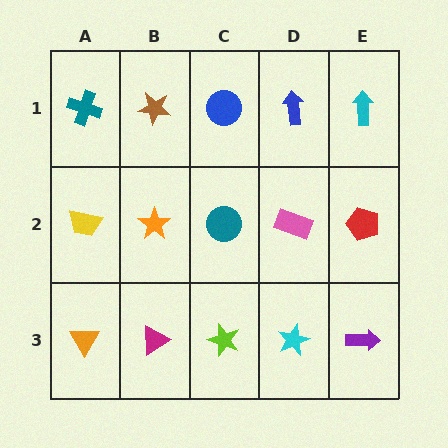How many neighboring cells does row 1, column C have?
3.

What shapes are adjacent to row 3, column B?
An orange star (row 2, column B), an orange triangle (row 3, column A), a lime star (row 3, column C).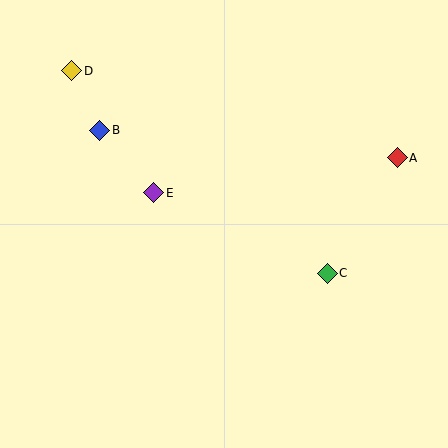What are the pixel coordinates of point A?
Point A is at (397, 158).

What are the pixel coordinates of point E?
Point E is at (154, 193).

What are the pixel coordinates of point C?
Point C is at (327, 273).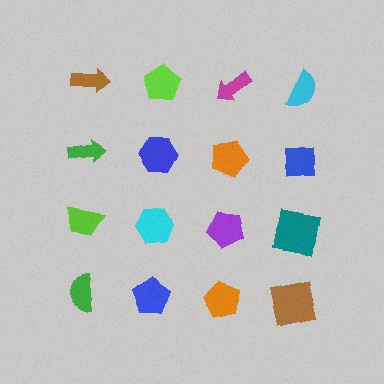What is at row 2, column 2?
A blue hexagon.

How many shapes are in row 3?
4 shapes.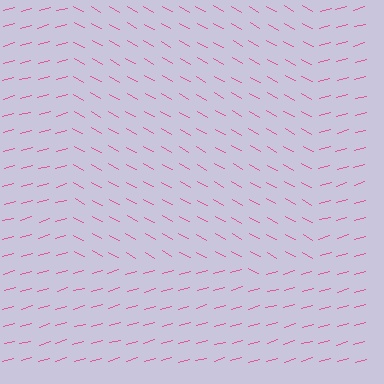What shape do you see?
I see a rectangle.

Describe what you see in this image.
The image is filled with small pink line segments. A rectangle region in the image has lines oriented differently from the surrounding lines, creating a visible texture boundary.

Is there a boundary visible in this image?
Yes, there is a texture boundary formed by a change in line orientation.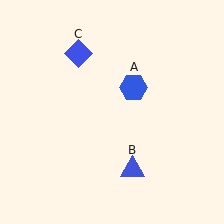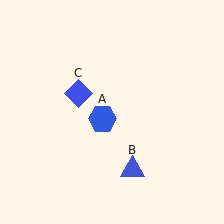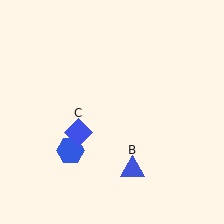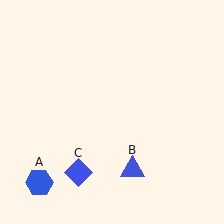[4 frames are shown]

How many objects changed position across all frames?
2 objects changed position: blue hexagon (object A), blue diamond (object C).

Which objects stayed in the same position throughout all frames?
Blue triangle (object B) remained stationary.